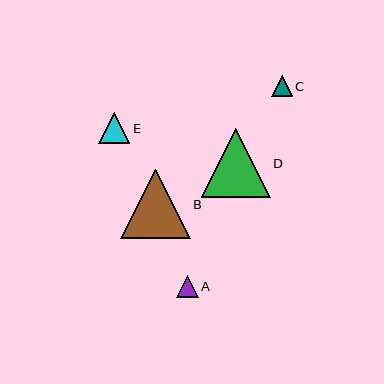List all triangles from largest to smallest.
From largest to smallest: B, D, E, A, C.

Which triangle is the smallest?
Triangle C is the smallest with a size of approximately 21 pixels.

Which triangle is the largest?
Triangle B is the largest with a size of approximately 69 pixels.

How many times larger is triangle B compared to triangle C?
Triangle B is approximately 3.4 times the size of triangle C.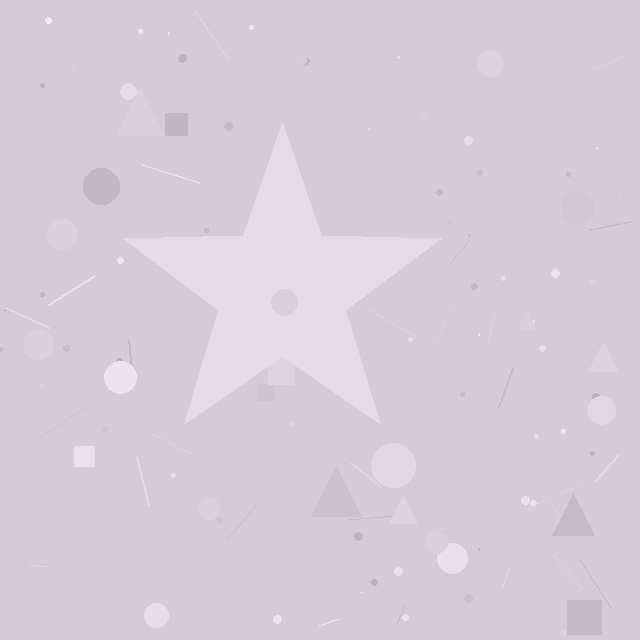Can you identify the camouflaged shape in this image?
The camouflaged shape is a star.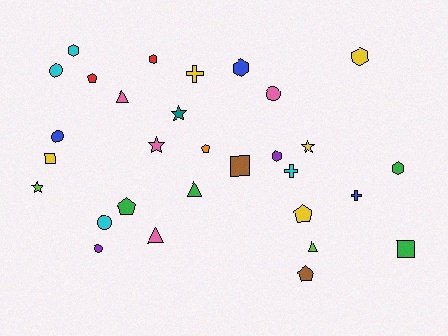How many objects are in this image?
There are 30 objects.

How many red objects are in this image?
There are 2 red objects.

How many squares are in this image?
There are 3 squares.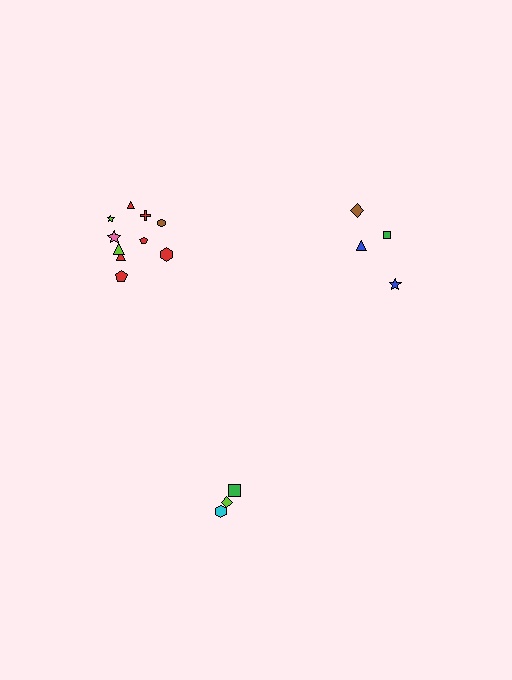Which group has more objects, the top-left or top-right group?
The top-left group.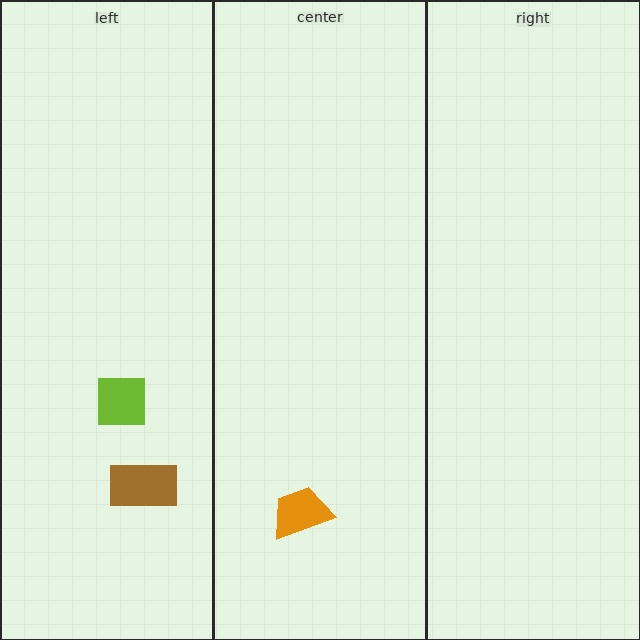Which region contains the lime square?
The left region.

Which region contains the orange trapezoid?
The center region.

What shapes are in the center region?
The orange trapezoid.